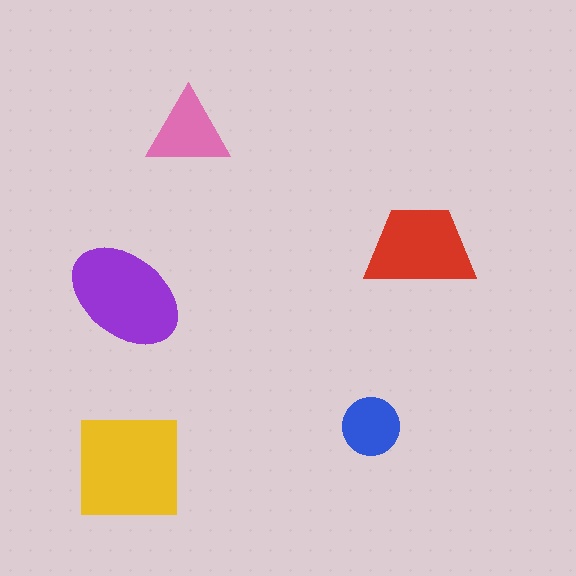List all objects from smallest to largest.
The blue circle, the pink triangle, the red trapezoid, the purple ellipse, the yellow square.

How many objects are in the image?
There are 5 objects in the image.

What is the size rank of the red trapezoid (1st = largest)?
3rd.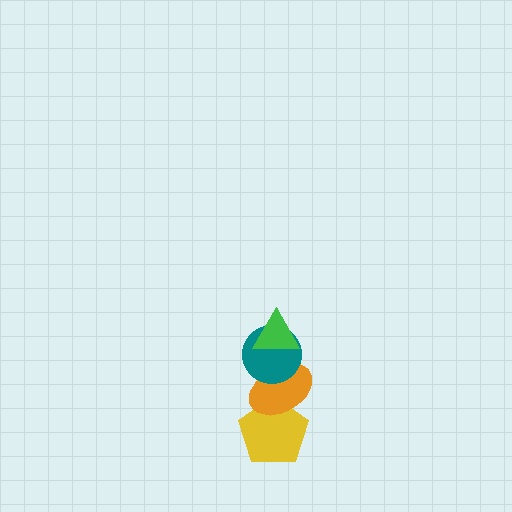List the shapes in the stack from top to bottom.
From top to bottom: the green triangle, the teal circle, the orange ellipse, the yellow pentagon.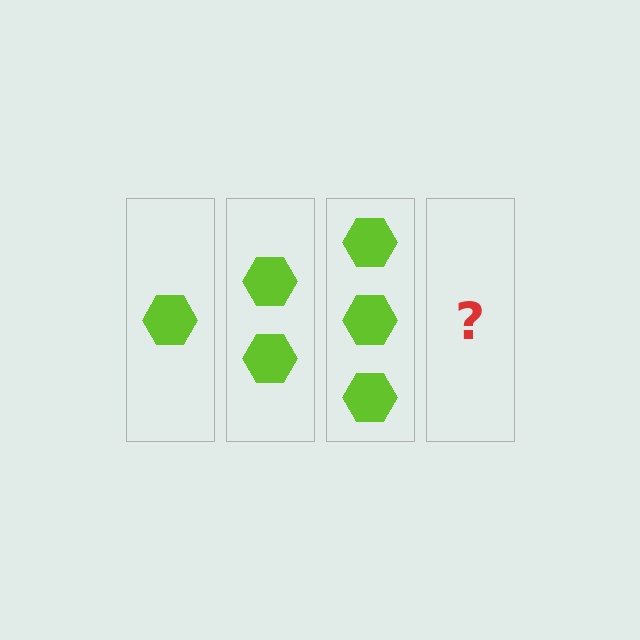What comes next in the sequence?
The next element should be 4 hexagons.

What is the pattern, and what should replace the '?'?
The pattern is that each step adds one more hexagon. The '?' should be 4 hexagons.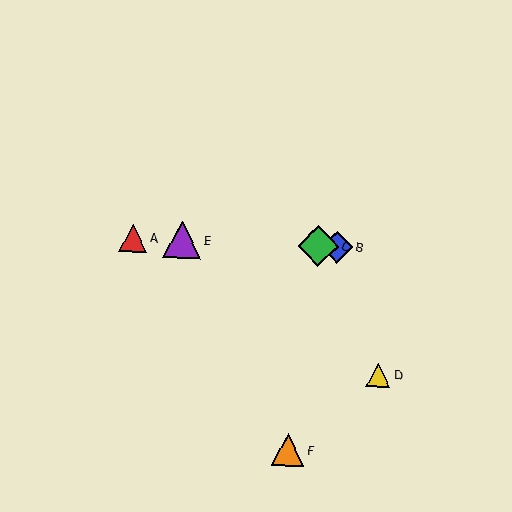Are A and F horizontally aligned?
No, A is at y≈238 and F is at y≈450.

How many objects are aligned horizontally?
4 objects (A, B, C, E) are aligned horizontally.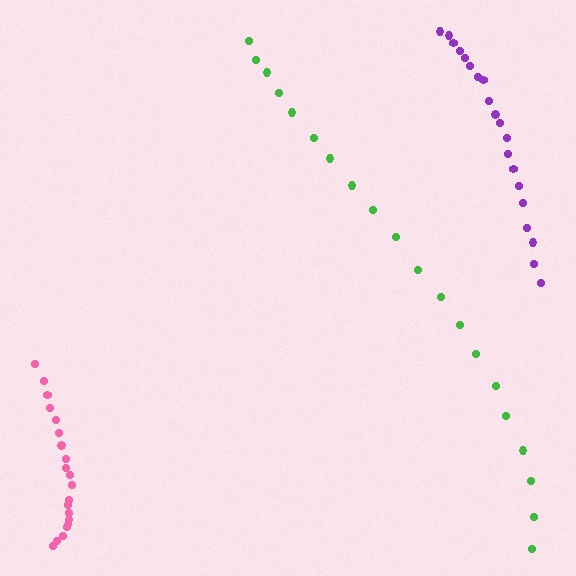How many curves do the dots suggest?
There are 3 distinct paths.